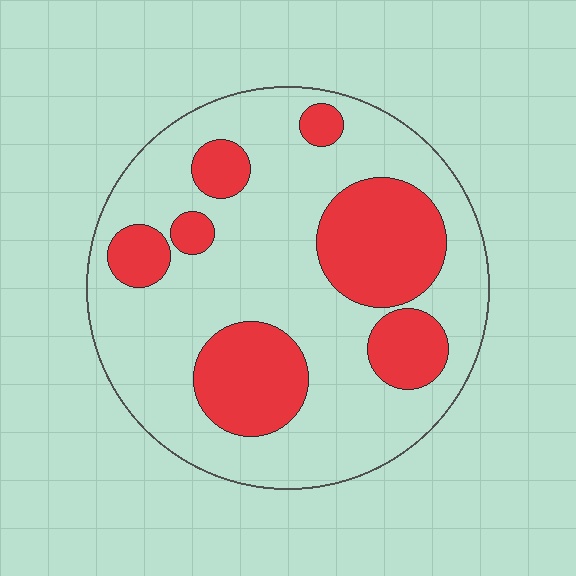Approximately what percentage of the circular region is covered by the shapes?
Approximately 30%.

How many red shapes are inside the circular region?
7.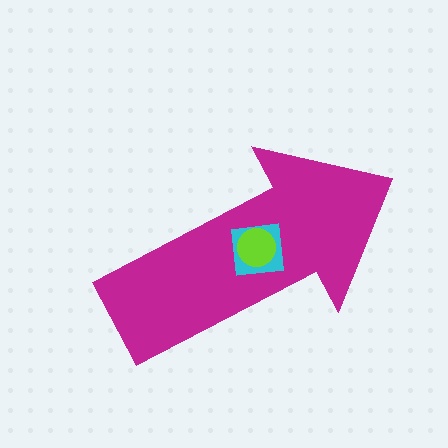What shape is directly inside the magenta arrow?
The cyan square.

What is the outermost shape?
The magenta arrow.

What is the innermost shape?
The lime circle.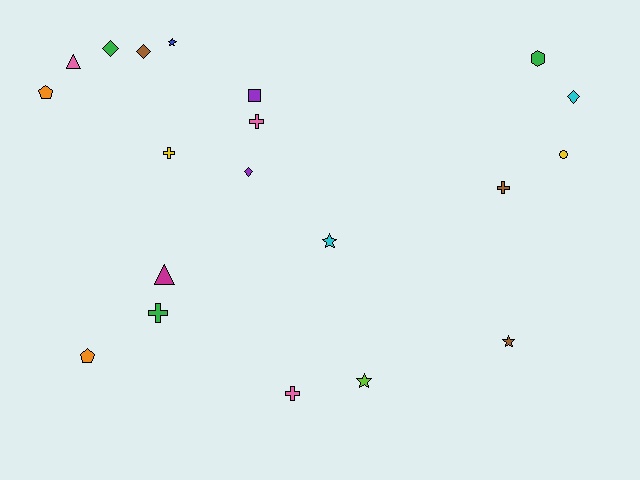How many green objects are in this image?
There are 3 green objects.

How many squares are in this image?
There is 1 square.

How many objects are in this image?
There are 20 objects.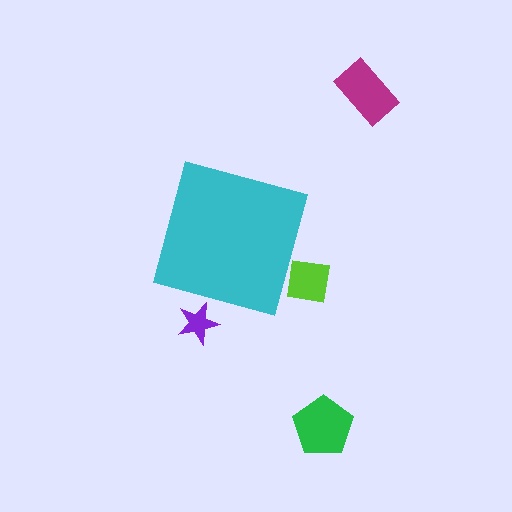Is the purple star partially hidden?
Yes, the purple star is partially hidden behind the cyan diamond.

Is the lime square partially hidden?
Yes, the lime square is partially hidden behind the cyan diamond.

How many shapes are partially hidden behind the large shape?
2 shapes are partially hidden.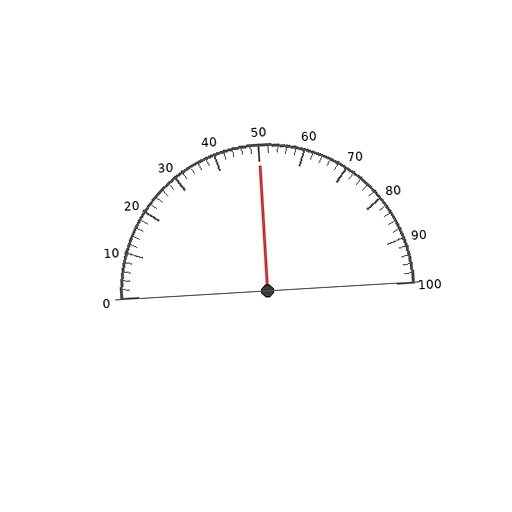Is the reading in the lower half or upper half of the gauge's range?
The reading is in the upper half of the range (0 to 100).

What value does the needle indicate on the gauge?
The needle indicates approximately 50.